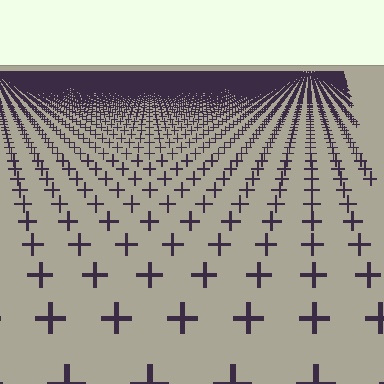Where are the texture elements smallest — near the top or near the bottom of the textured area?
Near the top.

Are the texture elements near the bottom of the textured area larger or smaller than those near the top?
Larger. Near the bottom, elements are closer to the viewer and appear at a bigger on-screen size.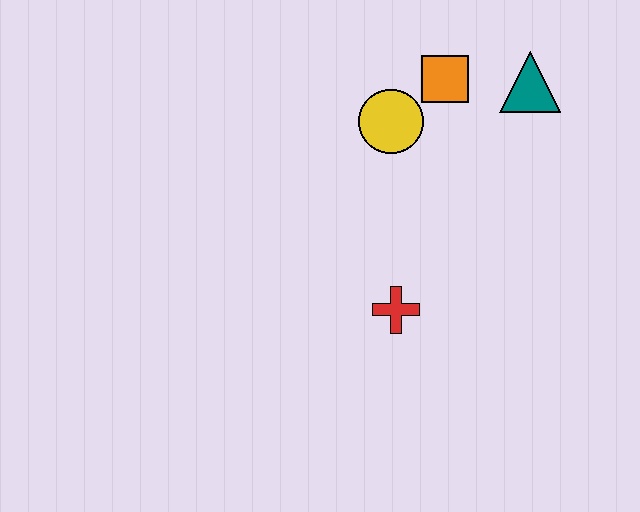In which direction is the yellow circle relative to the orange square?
The yellow circle is to the left of the orange square.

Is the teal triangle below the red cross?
No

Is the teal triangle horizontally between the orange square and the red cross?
No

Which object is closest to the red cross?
The yellow circle is closest to the red cross.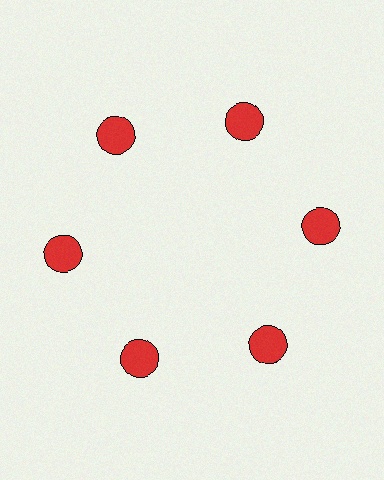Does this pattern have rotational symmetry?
Yes, this pattern has 6-fold rotational symmetry. It looks the same after rotating 60 degrees around the center.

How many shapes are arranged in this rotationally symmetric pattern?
There are 6 shapes, arranged in 6 groups of 1.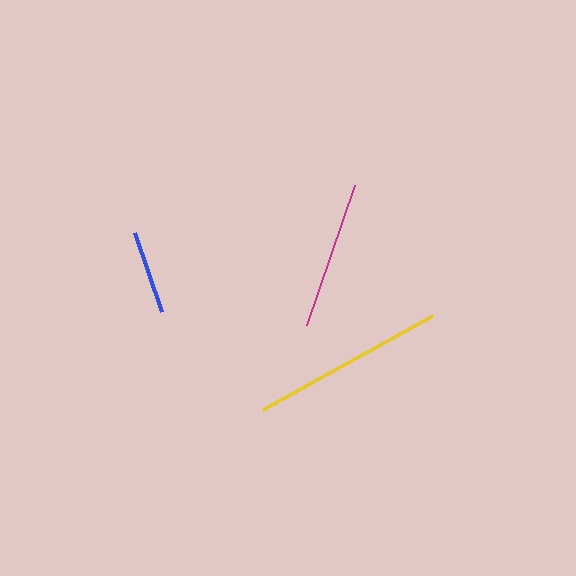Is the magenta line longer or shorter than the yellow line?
The yellow line is longer than the magenta line.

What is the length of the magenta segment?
The magenta segment is approximately 148 pixels long.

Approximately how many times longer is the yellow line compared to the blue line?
The yellow line is approximately 2.3 times the length of the blue line.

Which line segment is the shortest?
The blue line is the shortest at approximately 83 pixels.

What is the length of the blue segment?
The blue segment is approximately 83 pixels long.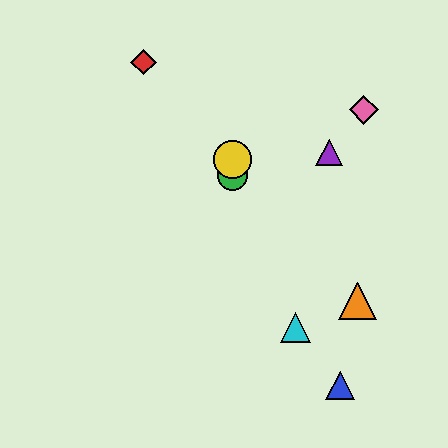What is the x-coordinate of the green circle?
The green circle is at x≈233.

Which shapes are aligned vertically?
The green circle, the yellow circle are aligned vertically.